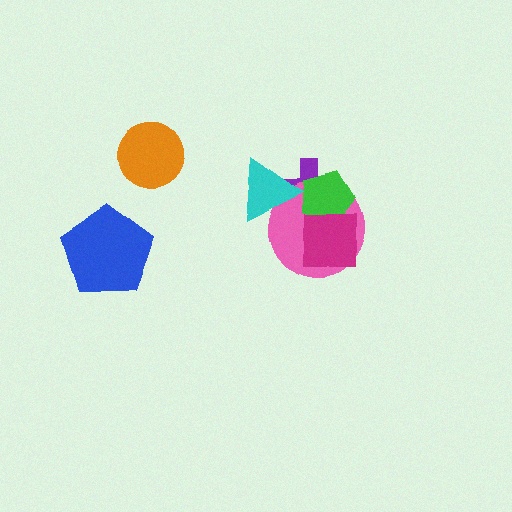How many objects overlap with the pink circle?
4 objects overlap with the pink circle.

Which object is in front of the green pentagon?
The magenta square is in front of the green pentagon.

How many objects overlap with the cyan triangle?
2 objects overlap with the cyan triangle.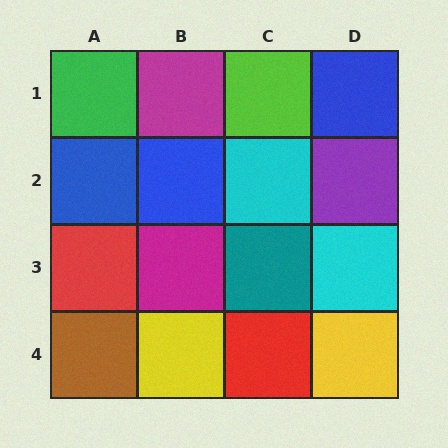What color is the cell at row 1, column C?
Lime.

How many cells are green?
1 cell is green.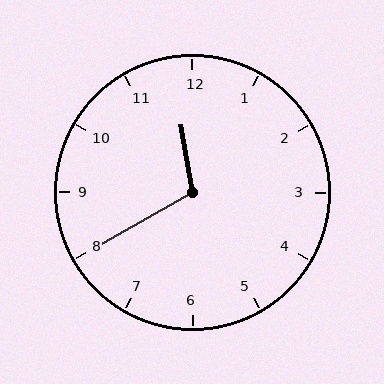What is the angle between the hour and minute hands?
Approximately 110 degrees.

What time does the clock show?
11:40.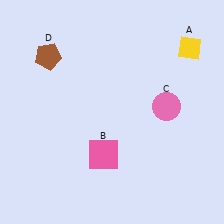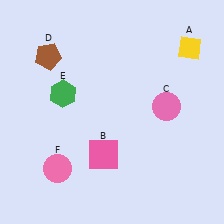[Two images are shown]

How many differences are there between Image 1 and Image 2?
There are 2 differences between the two images.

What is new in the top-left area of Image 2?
A green hexagon (E) was added in the top-left area of Image 2.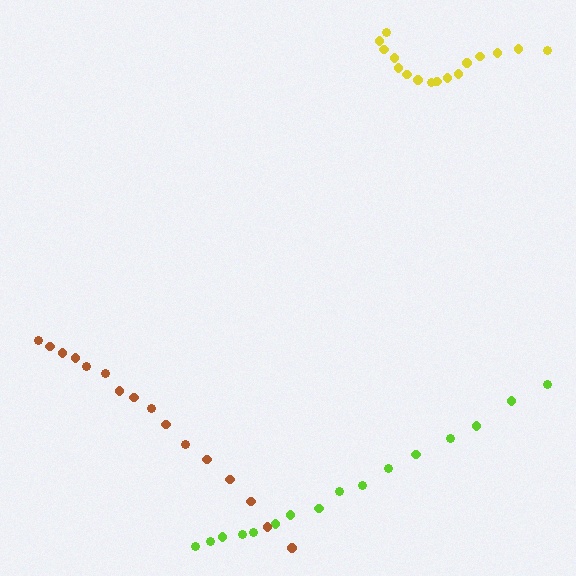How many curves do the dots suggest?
There are 3 distinct paths.